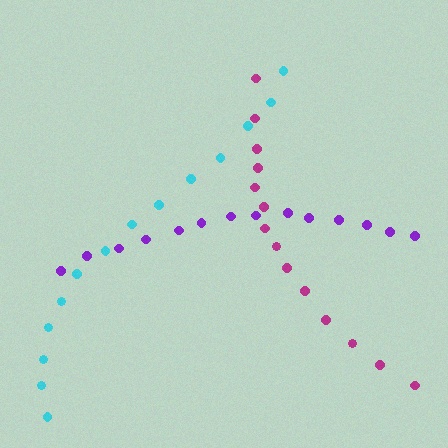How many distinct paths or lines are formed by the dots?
There are 3 distinct paths.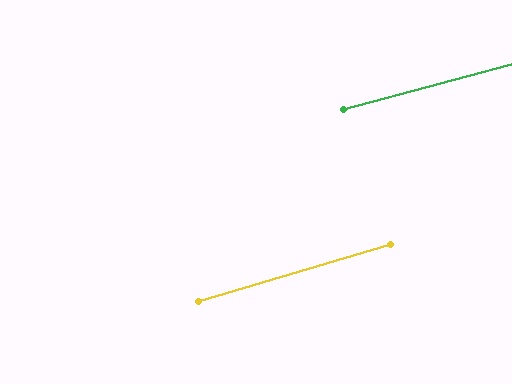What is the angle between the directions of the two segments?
Approximately 2 degrees.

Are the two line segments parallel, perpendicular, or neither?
Parallel — their directions differ by only 1.7°.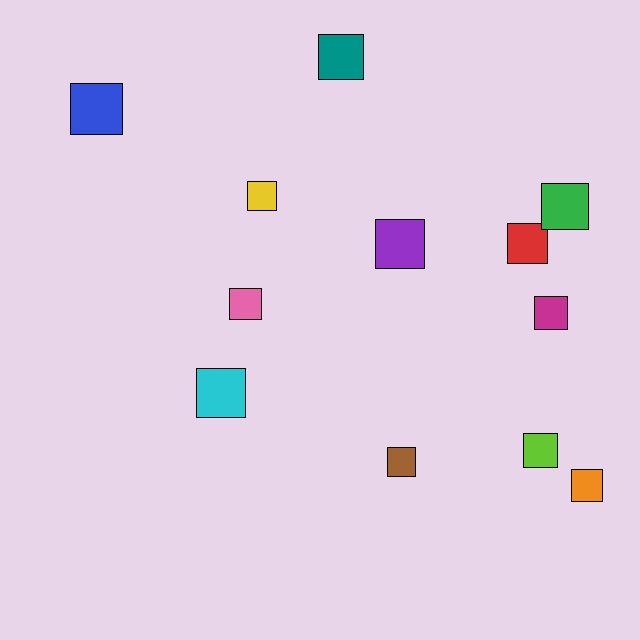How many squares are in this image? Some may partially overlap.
There are 12 squares.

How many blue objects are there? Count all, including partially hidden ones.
There is 1 blue object.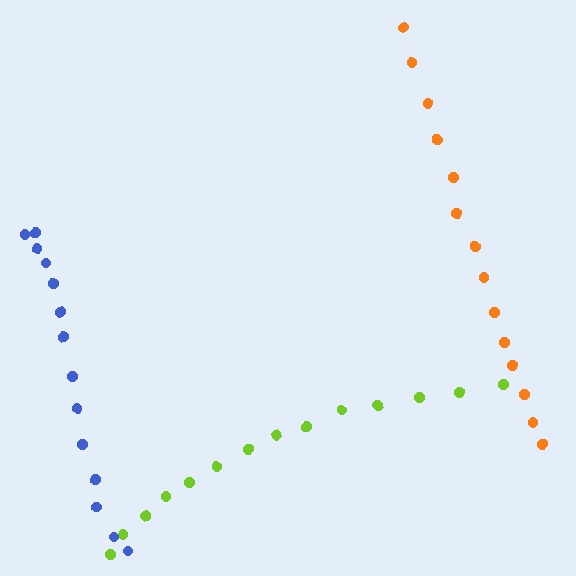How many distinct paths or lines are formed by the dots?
There are 3 distinct paths.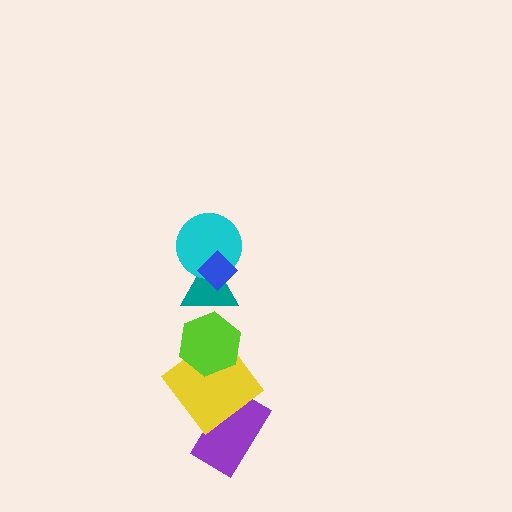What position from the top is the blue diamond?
The blue diamond is 1st from the top.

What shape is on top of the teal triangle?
The cyan circle is on top of the teal triangle.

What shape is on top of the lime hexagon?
The teal triangle is on top of the lime hexagon.